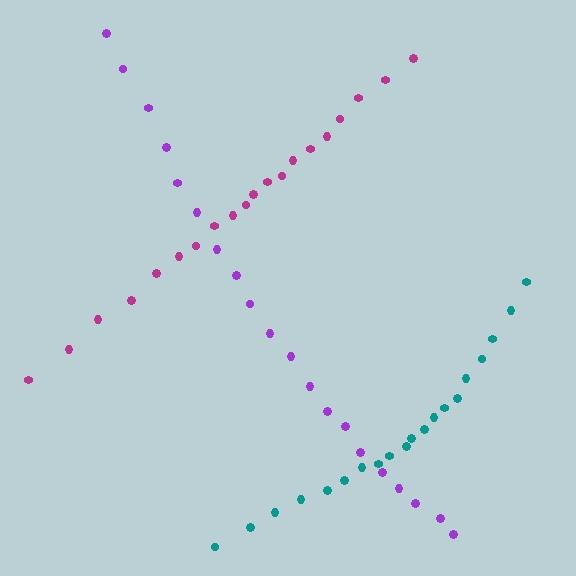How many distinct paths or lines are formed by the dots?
There are 3 distinct paths.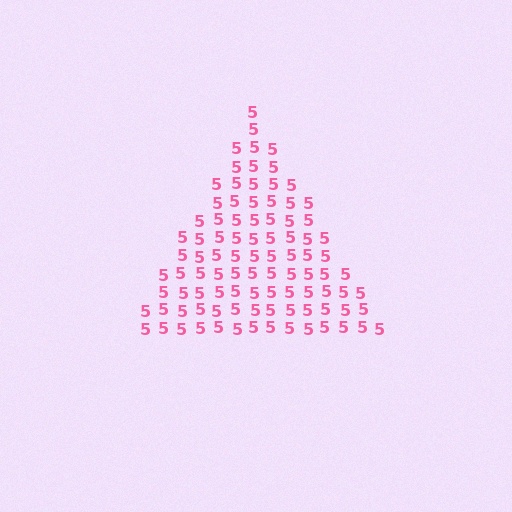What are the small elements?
The small elements are digit 5's.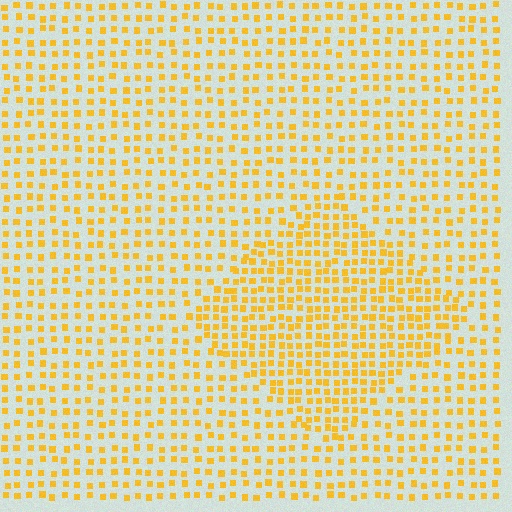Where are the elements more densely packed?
The elements are more densely packed inside the diamond boundary.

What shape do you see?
I see a diamond.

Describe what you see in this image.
The image contains small yellow elements arranged at two different densities. A diamond-shaped region is visible where the elements are more densely packed than the surrounding area.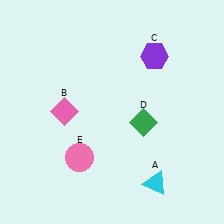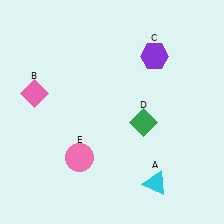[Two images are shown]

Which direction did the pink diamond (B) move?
The pink diamond (B) moved left.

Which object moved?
The pink diamond (B) moved left.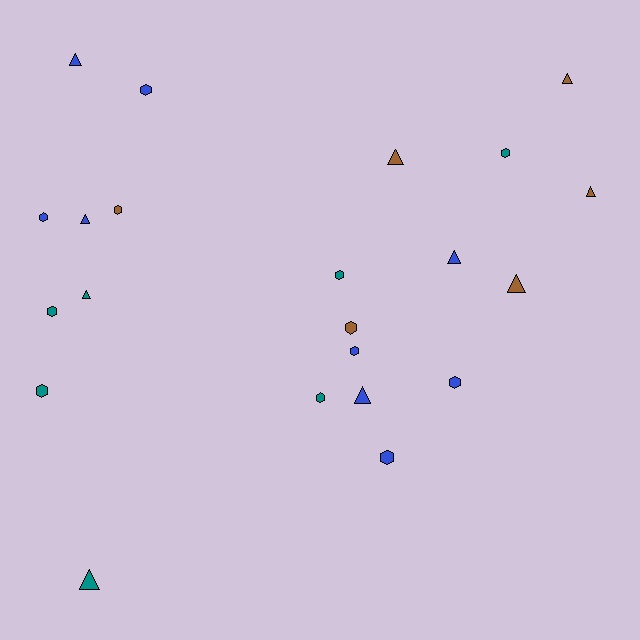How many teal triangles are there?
There are 2 teal triangles.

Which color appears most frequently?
Blue, with 9 objects.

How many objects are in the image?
There are 22 objects.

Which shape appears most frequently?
Hexagon, with 12 objects.